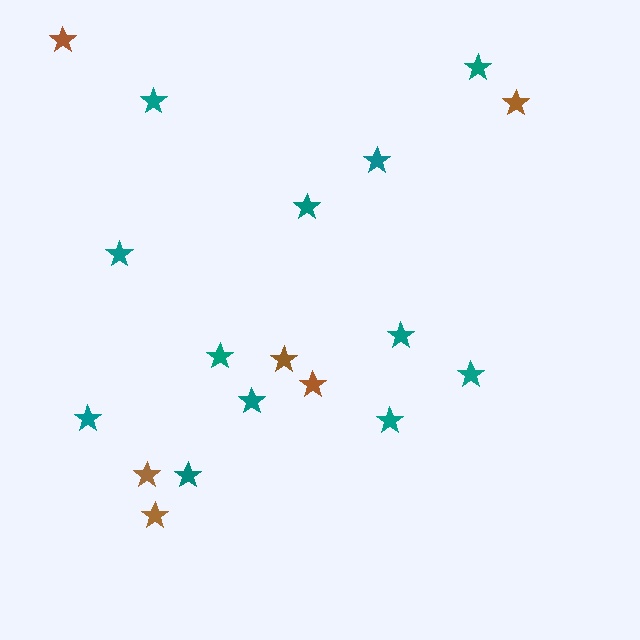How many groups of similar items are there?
There are 2 groups: one group of teal stars (12) and one group of brown stars (6).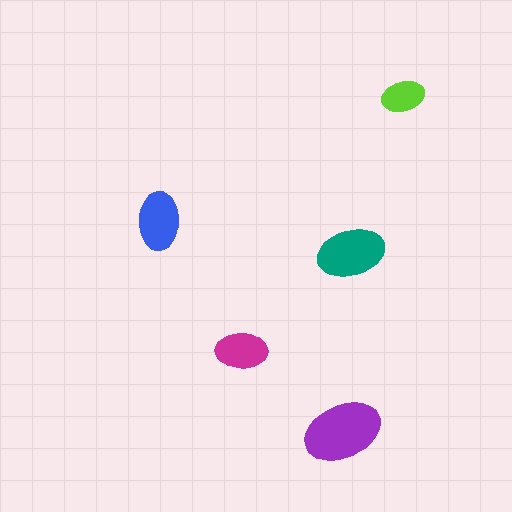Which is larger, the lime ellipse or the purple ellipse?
The purple one.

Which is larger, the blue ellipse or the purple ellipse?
The purple one.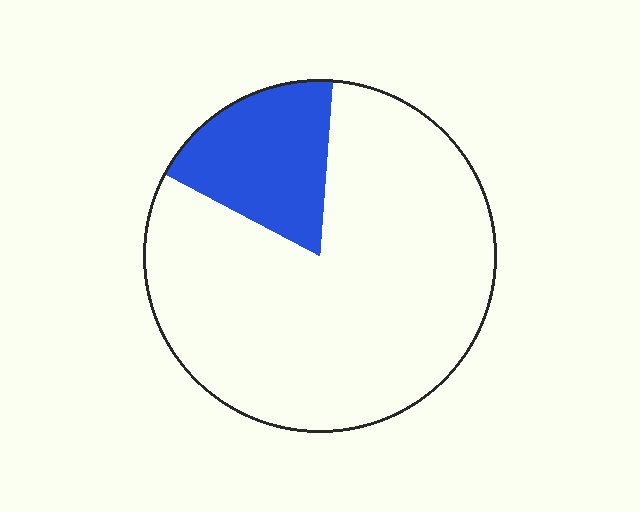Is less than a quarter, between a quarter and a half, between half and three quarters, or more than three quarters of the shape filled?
Less than a quarter.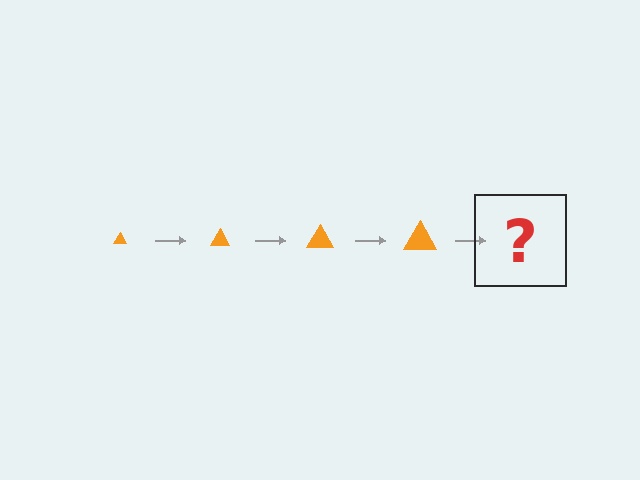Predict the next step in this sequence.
The next step is an orange triangle, larger than the previous one.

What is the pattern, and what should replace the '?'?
The pattern is that the triangle gets progressively larger each step. The '?' should be an orange triangle, larger than the previous one.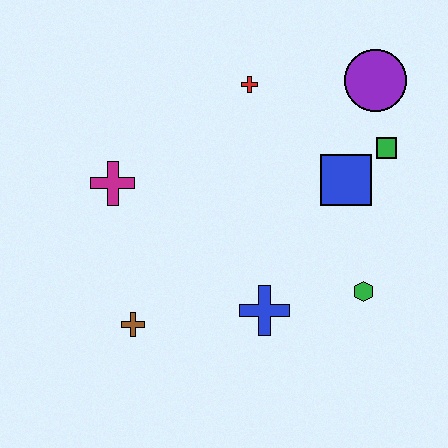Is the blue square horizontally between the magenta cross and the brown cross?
No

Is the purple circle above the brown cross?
Yes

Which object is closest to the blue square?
The green square is closest to the blue square.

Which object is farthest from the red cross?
The brown cross is farthest from the red cross.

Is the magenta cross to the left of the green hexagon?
Yes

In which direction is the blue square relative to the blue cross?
The blue square is above the blue cross.